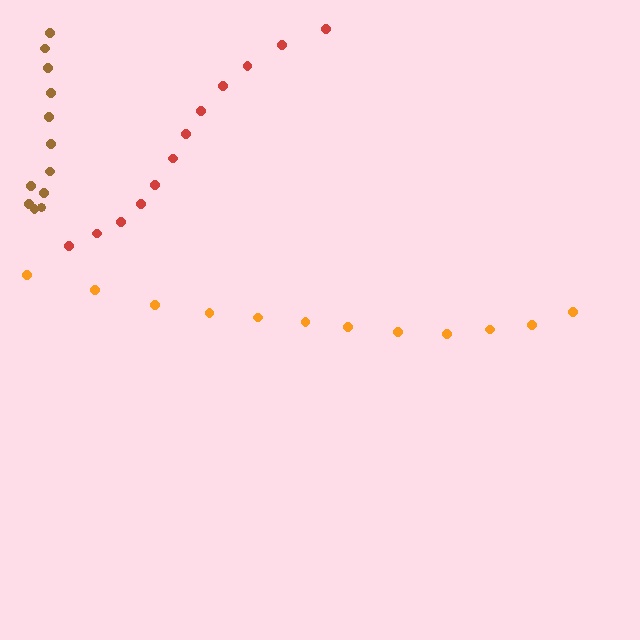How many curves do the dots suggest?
There are 3 distinct paths.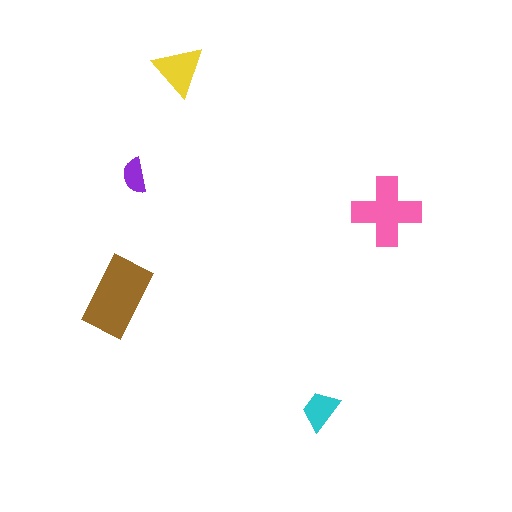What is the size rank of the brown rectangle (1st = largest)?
1st.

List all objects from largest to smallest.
The brown rectangle, the pink cross, the yellow triangle, the cyan trapezoid, the purple semicircle.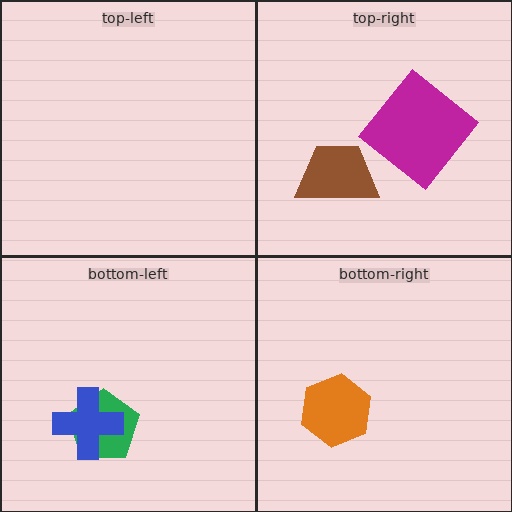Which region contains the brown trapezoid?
The top-right region.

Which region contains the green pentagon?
The bottom-left region.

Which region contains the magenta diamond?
The top-right region.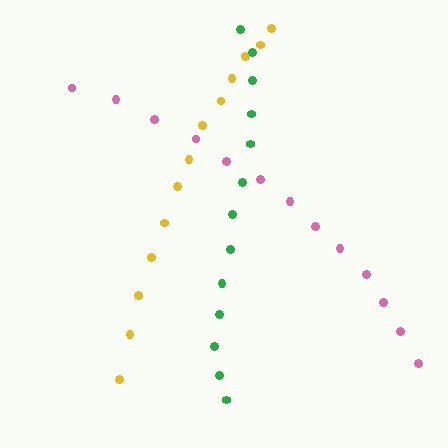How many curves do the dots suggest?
There are 3 distinct paths.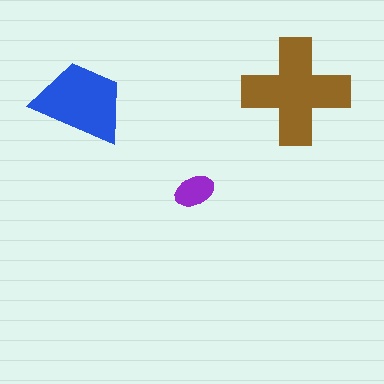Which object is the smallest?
The purple ellipse.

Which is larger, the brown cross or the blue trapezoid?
The brown cross.